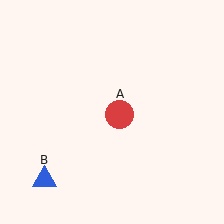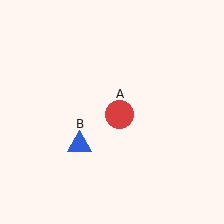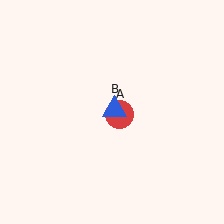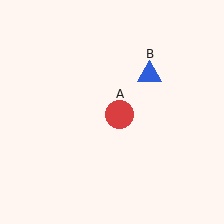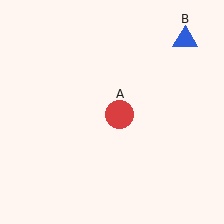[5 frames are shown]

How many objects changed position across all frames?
1 object changed position: blue triangle (object B).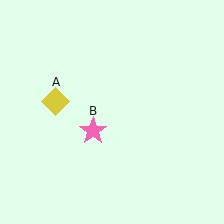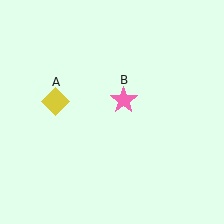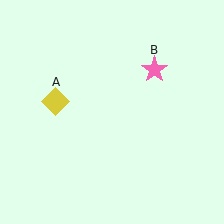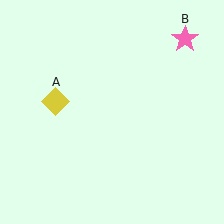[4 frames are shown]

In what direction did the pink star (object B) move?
The pink star (object B) moved up and to the right.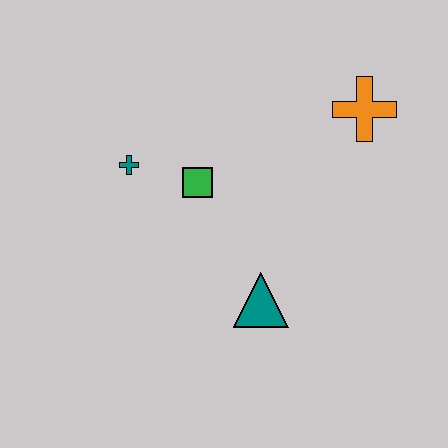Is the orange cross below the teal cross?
No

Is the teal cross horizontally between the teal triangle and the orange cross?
No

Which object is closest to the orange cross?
The green square is closest to the orange cross.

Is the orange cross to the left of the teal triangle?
No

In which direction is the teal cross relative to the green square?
The teal cross is to the left of the green square.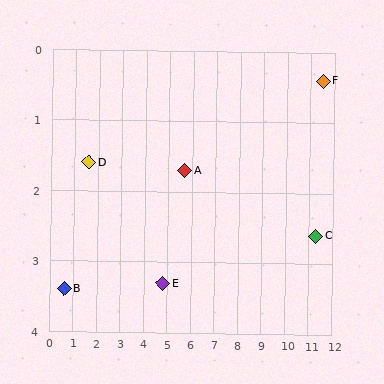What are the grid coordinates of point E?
Point E is at approximately (4.8, 3.3).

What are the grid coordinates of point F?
Point F is at approximately (11.5, 0.4).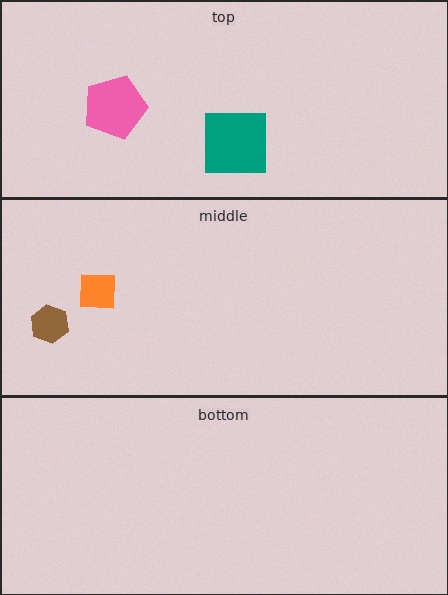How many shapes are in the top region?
2.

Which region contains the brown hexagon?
The middle region.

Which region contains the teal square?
The top region.